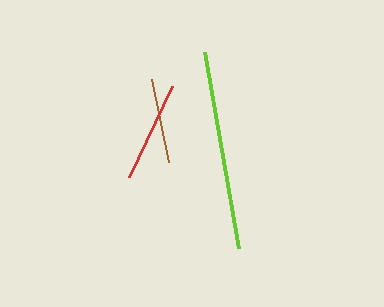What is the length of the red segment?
The red segment is approximately 100 pixels long.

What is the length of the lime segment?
The lime segment is approximately 199 pixels long.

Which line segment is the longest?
The lime line is the longest at approximately 199 pixels.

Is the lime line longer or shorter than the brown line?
The lime line is longer than the brown line.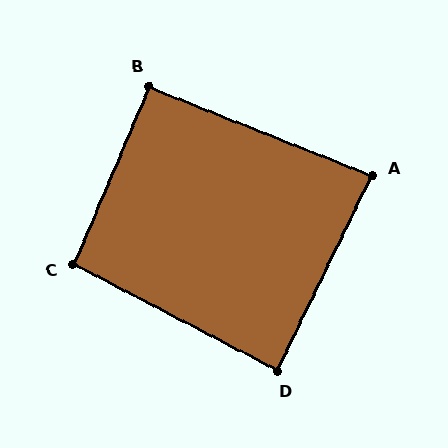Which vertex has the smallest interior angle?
A, at approximately 86 degrees.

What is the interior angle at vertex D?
Approximately 89 degrees (approximately right).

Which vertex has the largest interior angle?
C, at approximately 94 degrees.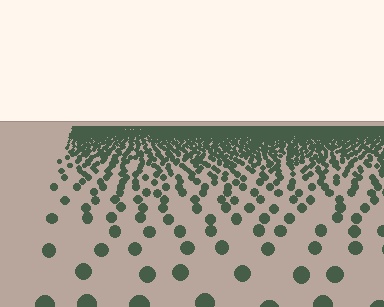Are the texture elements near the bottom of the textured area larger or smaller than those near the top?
Larger. Near the bottom, elements are closer to the viewer and appear at a bigger on-screen size.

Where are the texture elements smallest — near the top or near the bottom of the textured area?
Near the top.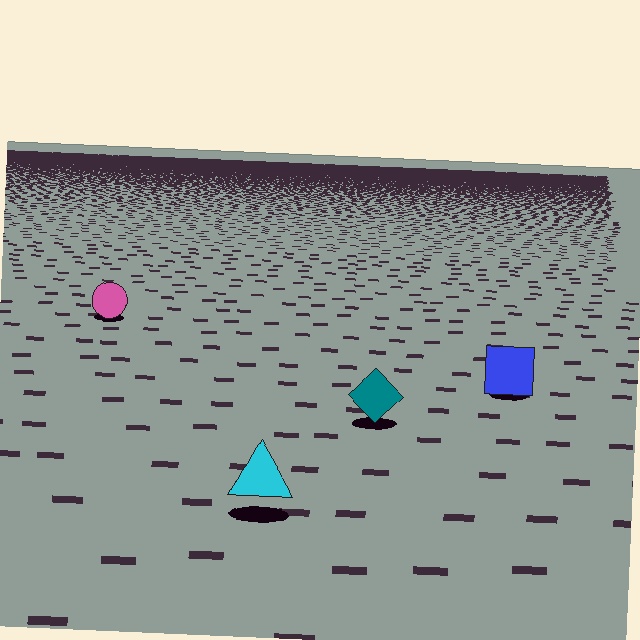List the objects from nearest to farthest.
From nearest to farthest: the cyan triangle, the teal diamond, the blue square, the pink circle.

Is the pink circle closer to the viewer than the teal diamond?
No. The teal diamond is closer — you can tell from the texture gradient: the ground texture is coarser near it.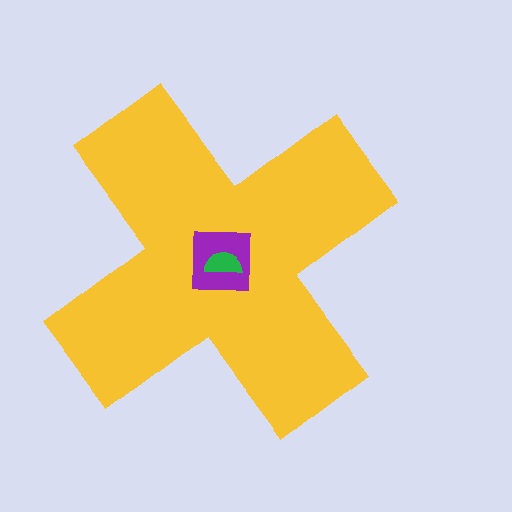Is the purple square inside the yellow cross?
Yes.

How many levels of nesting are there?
3.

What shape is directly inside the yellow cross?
The purple square.